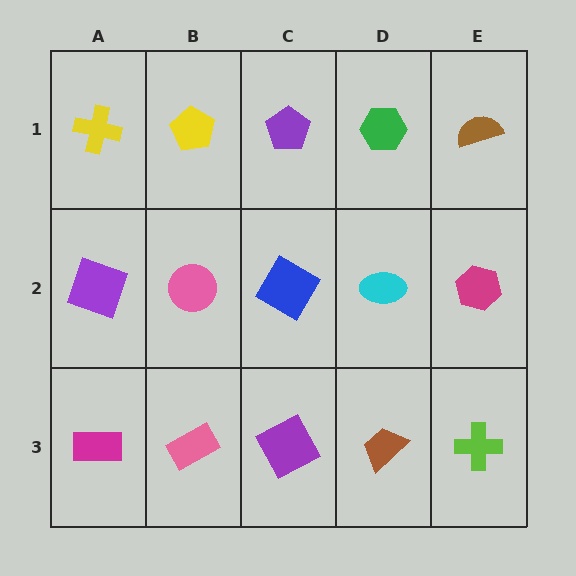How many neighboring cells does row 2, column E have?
3.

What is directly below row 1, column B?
A pink circle.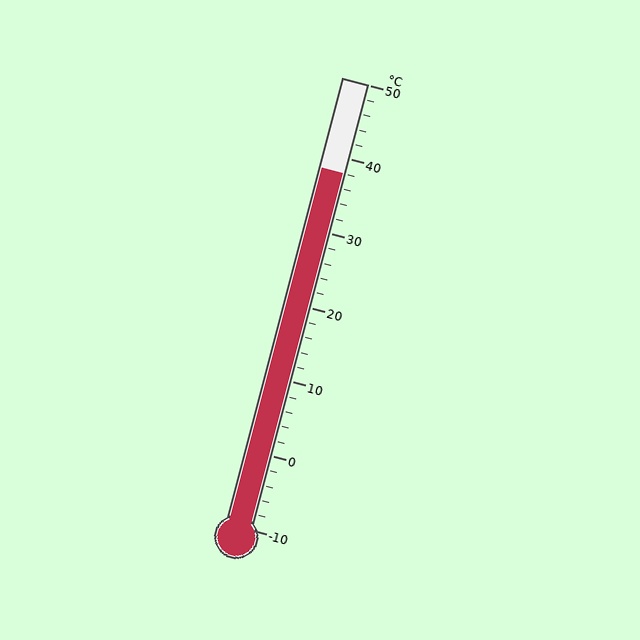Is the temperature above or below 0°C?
The temperature is above 0°C.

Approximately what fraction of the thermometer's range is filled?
The thermometer is filled to approximately 80% of its range.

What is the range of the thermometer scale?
The thermometer scale ranges from -10°C to 50°C.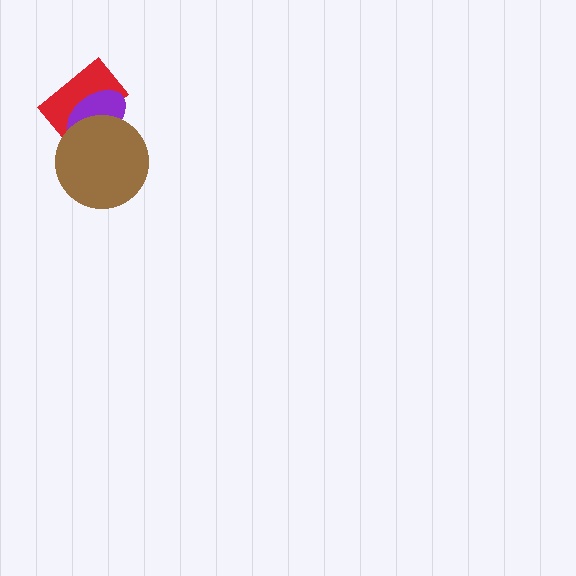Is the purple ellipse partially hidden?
Yes, it is partially covered by another shape.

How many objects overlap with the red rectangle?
2 objects overlap with the red rectangle.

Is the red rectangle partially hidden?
Yes, it is partially covered by another shape.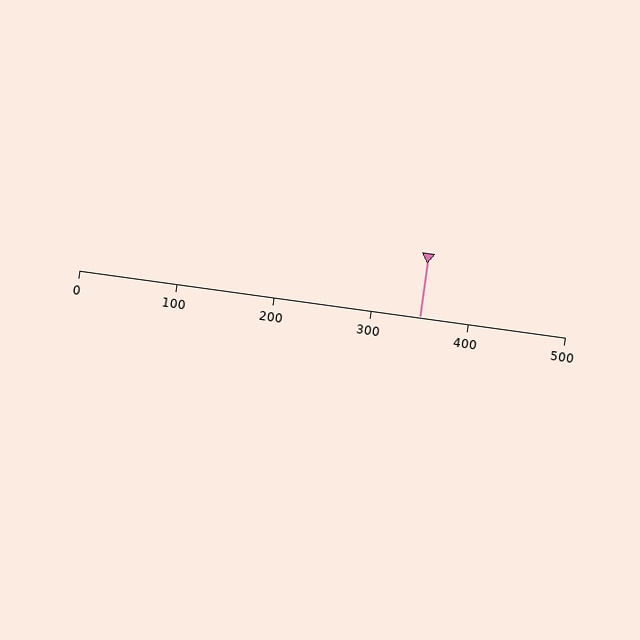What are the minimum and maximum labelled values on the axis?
The axis runs from 0 to 500.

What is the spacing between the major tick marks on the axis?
The major ticks are spaced 100 apart.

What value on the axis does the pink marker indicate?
The marker indicates approximately 350.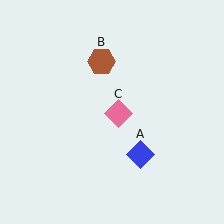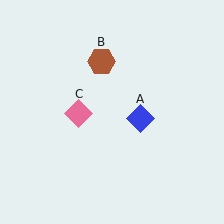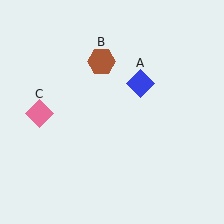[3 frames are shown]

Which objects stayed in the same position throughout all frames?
Brown hexagon (object B) remained stationary.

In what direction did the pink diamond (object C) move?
The pink diamond (object C) moved left.